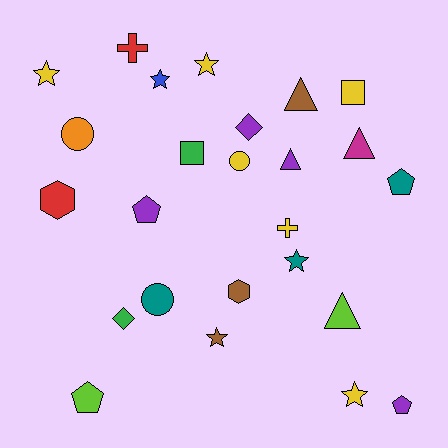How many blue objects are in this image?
There is 1 blue object.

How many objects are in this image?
There are 25 objects.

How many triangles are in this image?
There are 4 triangles.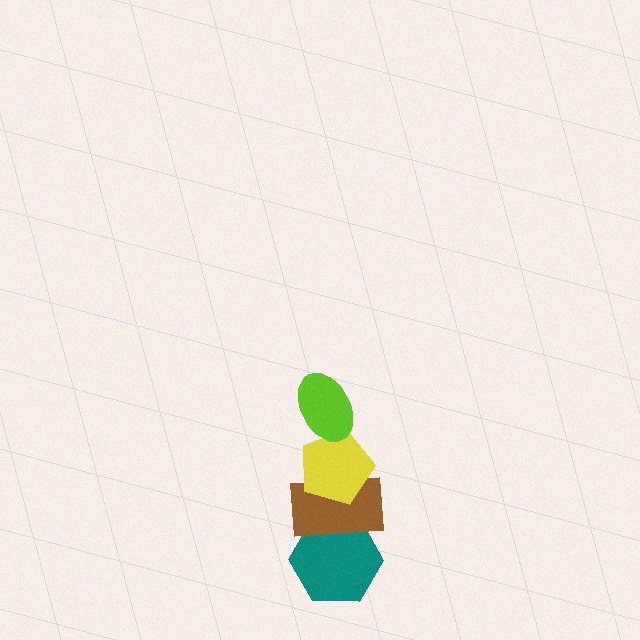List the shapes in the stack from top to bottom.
From top to bottom: the lime ellipse, the yellow pentagon, the brown rectangle, the teal hexagon.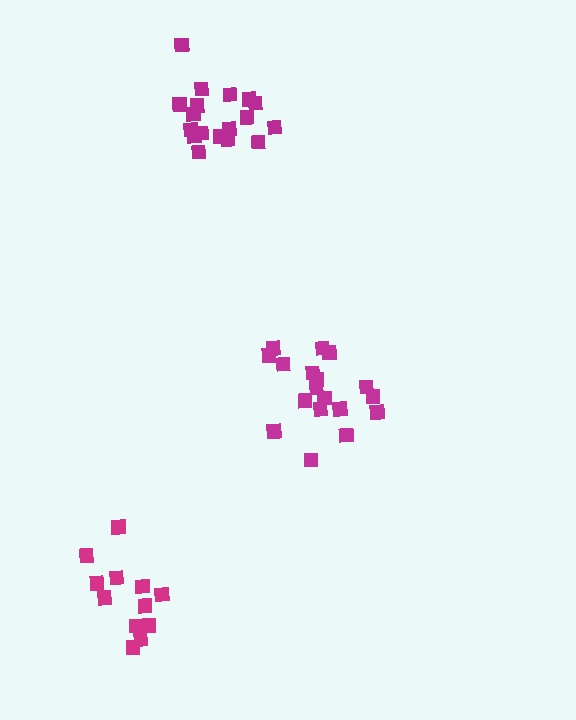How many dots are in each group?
Group 1: 18 dots, Group 2: 12 dots, Group 3: 18 dots (48 total).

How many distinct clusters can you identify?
There are 3 distinct clusters.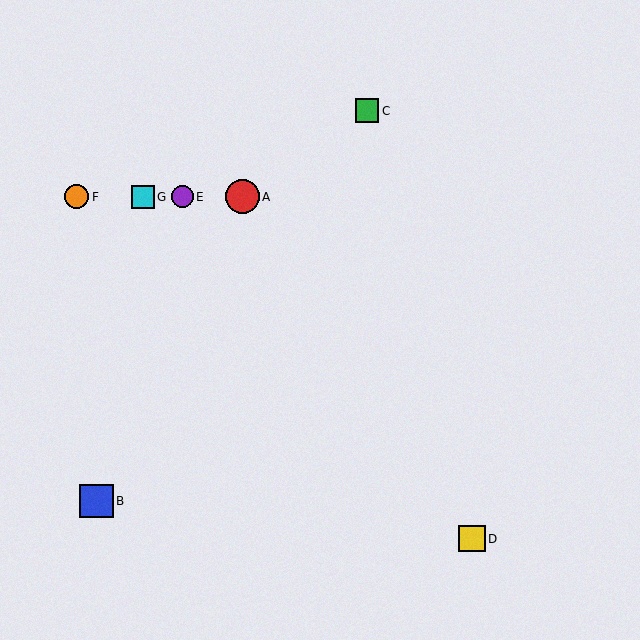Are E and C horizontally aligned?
No, E is at y≈197 and C is at y≈111.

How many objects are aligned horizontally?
4 objects (A, E, F, G) are aligned horizontally.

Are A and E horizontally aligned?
Yes, both are at y≈197.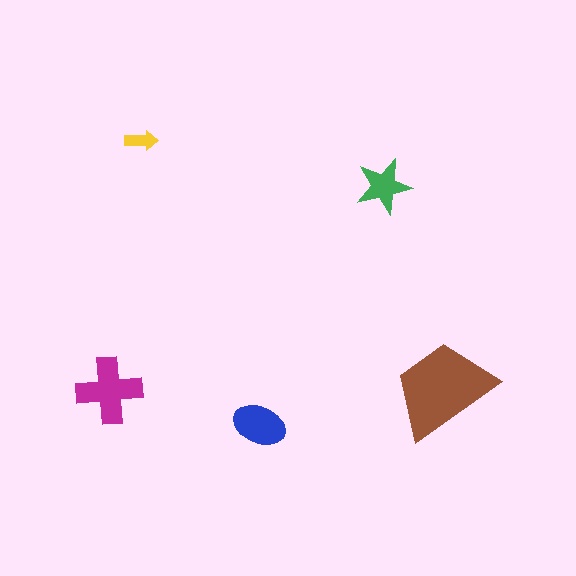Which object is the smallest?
The yellow arrow.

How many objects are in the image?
There are 5 objects in the image.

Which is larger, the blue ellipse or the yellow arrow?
The blue ellipse.